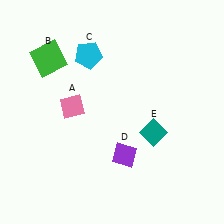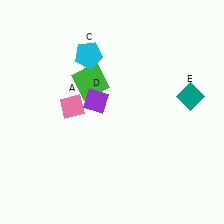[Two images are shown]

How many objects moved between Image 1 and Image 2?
3 objects moved between the two images.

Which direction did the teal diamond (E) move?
The teal diamond (E) moved right.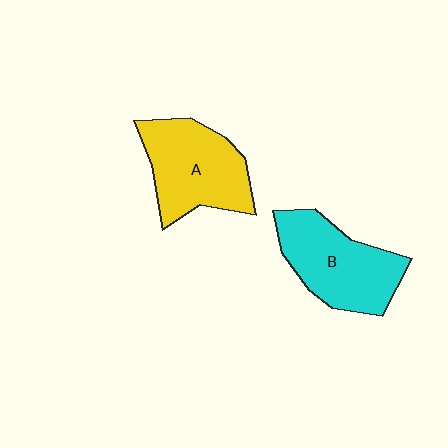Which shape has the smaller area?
Shape A (yellow).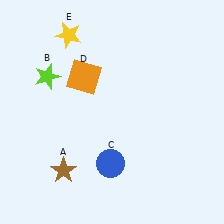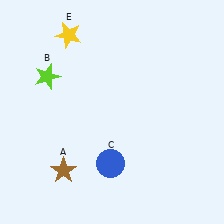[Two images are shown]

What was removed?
The orange square (D) was removed in Image 2.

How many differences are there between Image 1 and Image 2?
There is 1 difference between the two images.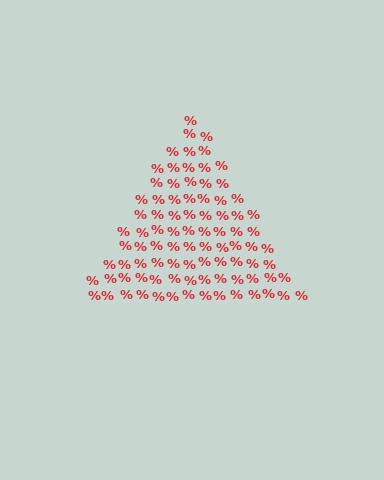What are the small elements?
The small elements are percent signs.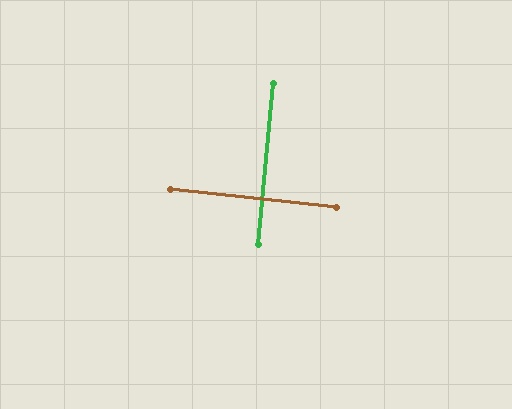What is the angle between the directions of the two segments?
Approximately 89 degrees.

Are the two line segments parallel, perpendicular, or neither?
Perpendicular — they meet at approximately 89°.